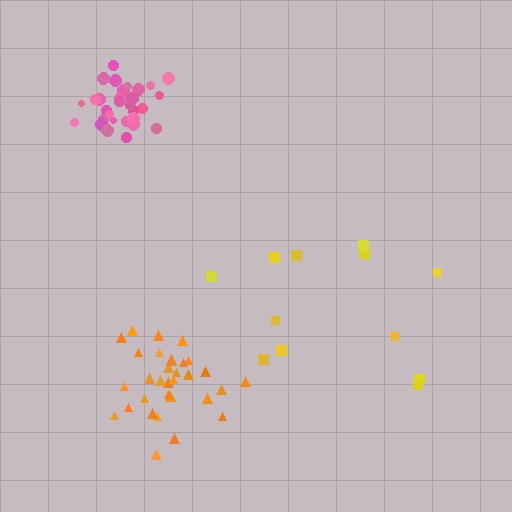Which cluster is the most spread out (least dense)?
Yellow.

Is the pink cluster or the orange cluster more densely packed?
Pink.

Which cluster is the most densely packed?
Pink.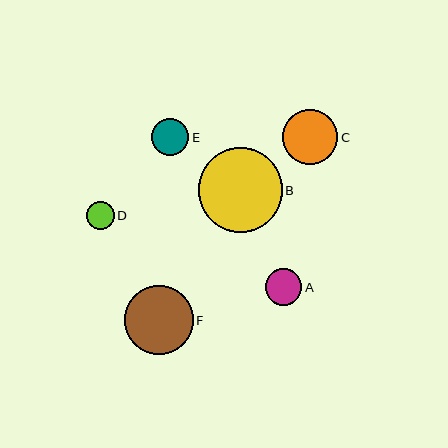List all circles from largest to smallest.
From largest to smallest: B, F, C, E, A, D.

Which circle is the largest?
Circle B is the largest with a size of approximately 84 pixels.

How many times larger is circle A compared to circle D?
Circle A is approximately 1.3 times the size of circle D.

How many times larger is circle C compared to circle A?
Circle C is approximately 1.5 times the size of circle A.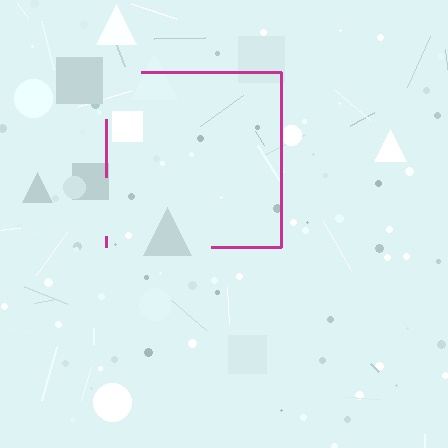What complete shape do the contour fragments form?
The contour fragments form a square.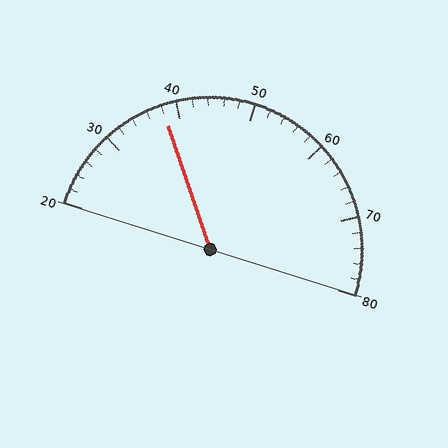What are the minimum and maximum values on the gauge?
The gauge ranges from 20 to 80.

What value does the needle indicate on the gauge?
The needle indicates approximately 38.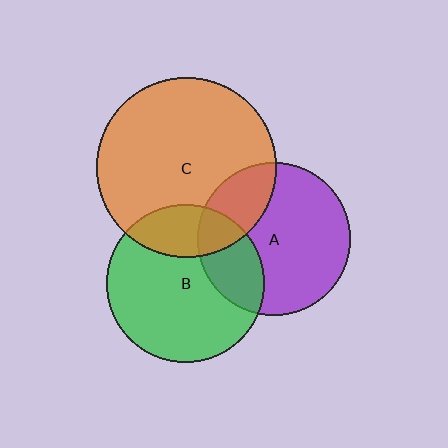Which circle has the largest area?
Circle C (orange).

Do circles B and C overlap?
Yes.